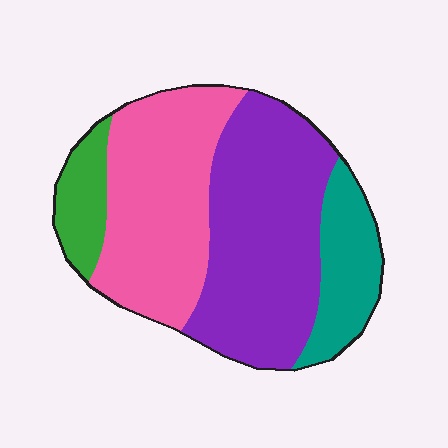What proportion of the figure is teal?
Teal covers about 15% of the figure.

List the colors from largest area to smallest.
From largest to smallest: purple, pink, teal, green.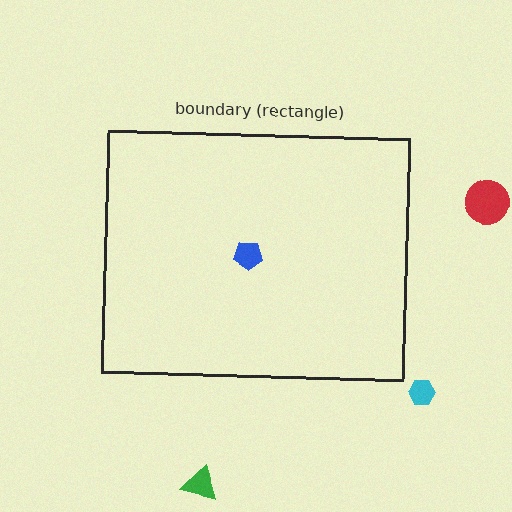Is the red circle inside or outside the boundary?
Outside.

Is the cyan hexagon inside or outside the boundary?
Outside.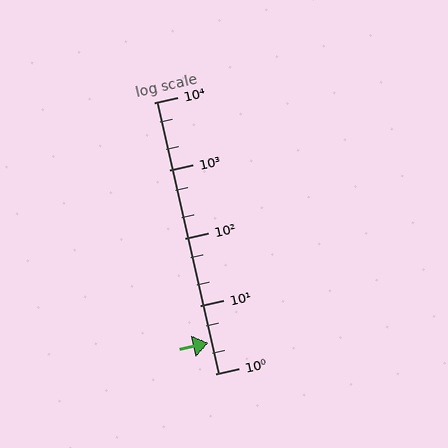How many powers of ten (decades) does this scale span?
The scale spans 4 decades, from 1 to 10000.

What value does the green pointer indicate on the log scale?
The pointer indicates approximately 2.8.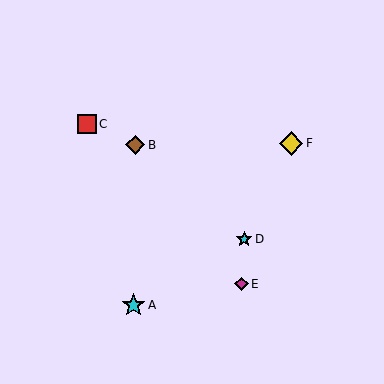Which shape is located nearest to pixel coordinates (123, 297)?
The cyan star (labeled A) at (134, 305) is nearest to that location.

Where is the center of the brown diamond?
The center of the brown diamond is at (135, 145).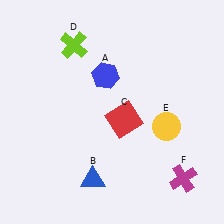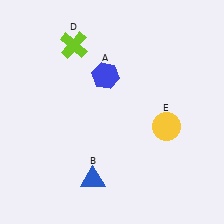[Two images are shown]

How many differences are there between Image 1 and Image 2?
There are 2 differences between the two images.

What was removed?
The red square (C), the magenta cross (F) were removed in Image 2.